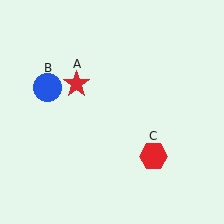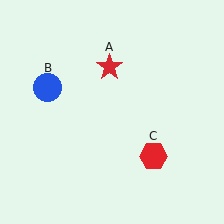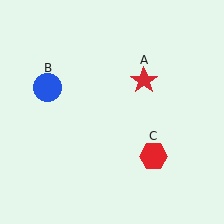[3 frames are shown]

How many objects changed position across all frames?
1 object changed position: red star (object A).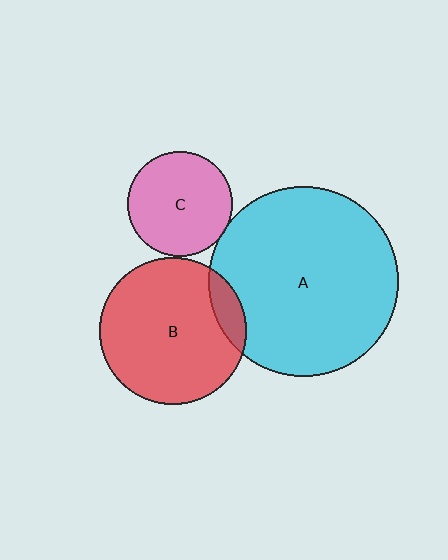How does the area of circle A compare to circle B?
Approximately 1.7 times.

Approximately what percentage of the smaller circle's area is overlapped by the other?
Approximately 10%.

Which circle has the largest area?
Circle A (cyan).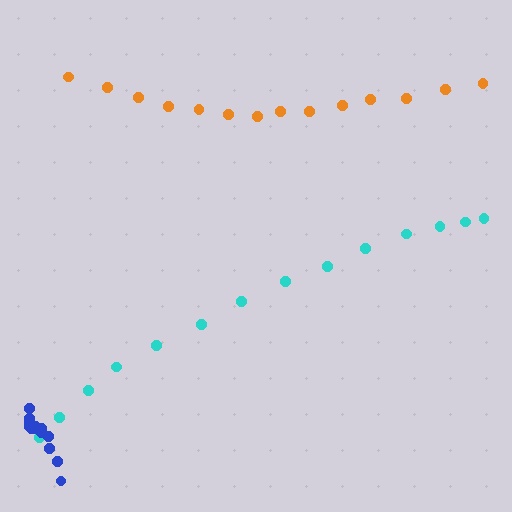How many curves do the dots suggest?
There are 3 distinct paths.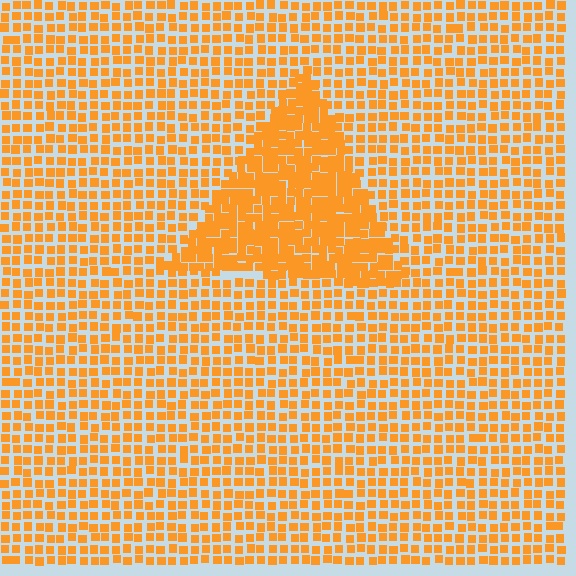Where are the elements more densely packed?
The elements are more densely packed inside the triangle boundary.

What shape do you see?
I see a triangle.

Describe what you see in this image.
The image contains small orange elements arranged at two different densities. A triangle-shaped region is visible where the elements are more densely packed than the surrounding area.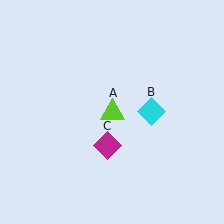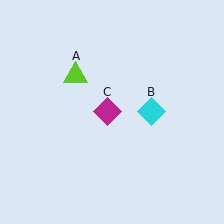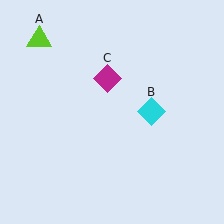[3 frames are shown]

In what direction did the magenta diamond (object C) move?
The magenta diamond (object C) moved up.